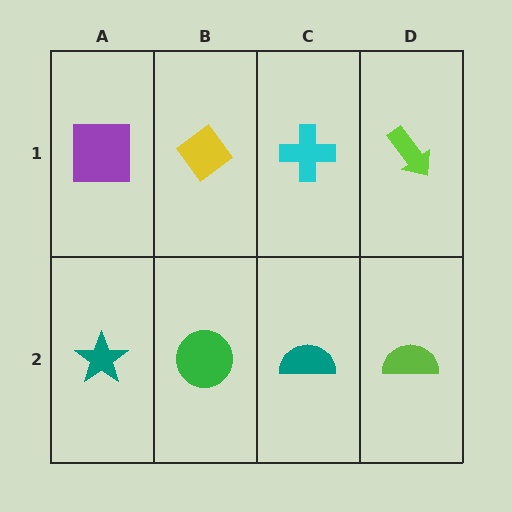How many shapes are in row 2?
4 shapes.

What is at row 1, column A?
A purple square.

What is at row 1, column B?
A yellow diamond.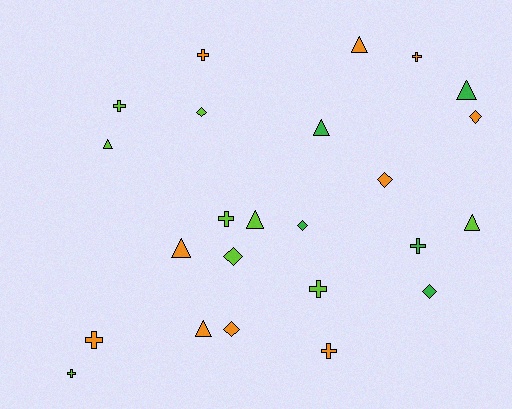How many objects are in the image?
There are 24 objects.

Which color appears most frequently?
Orange, with 10 objects.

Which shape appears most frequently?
Cross, with 9 objects.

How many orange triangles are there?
There are 3 orange triangles.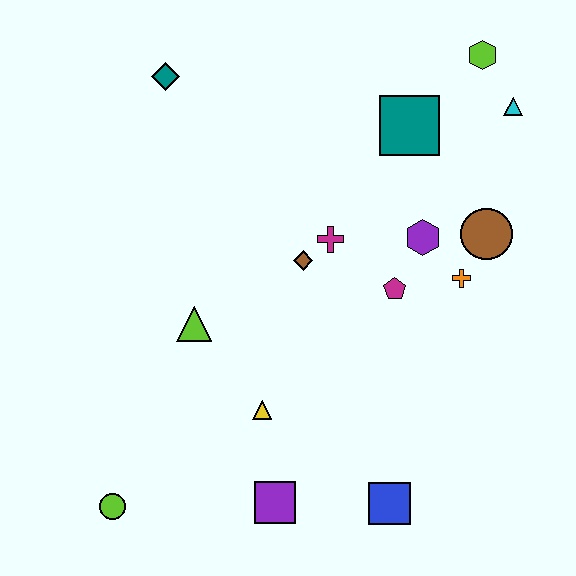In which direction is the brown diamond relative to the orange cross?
The brown diamond is to the left of the orange cross.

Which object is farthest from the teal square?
The lime circle is farthest from the teal square.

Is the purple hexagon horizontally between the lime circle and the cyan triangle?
Yes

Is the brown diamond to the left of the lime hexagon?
Yes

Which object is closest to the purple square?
The yellow triangle is closest to the purple square.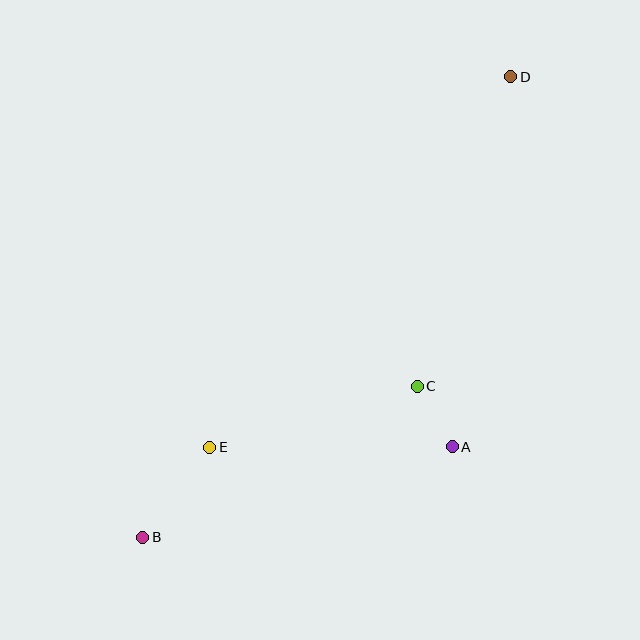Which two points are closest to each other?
Points A and C are closest to each other.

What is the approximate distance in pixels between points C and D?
The distance between C and D is approximately 323 pixels.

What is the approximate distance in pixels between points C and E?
The distance between C and E is approximately 216 pixels.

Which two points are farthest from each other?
Points B and D are farthest from each other.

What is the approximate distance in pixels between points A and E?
The distance between A and E is approximately 243 pixels.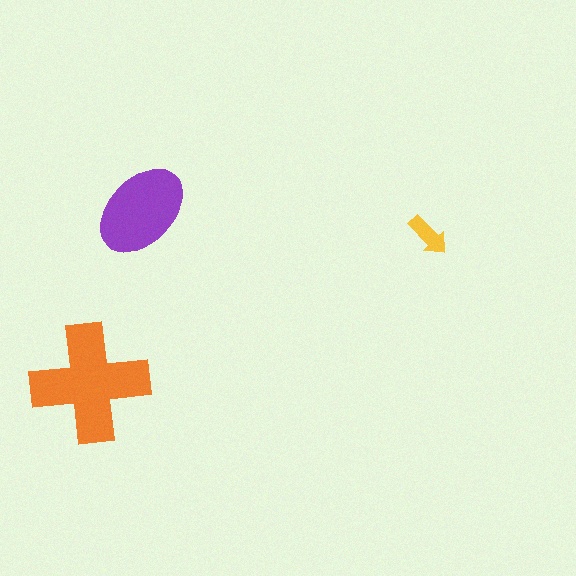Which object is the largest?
The orange cross.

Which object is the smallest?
The yellow arrow.